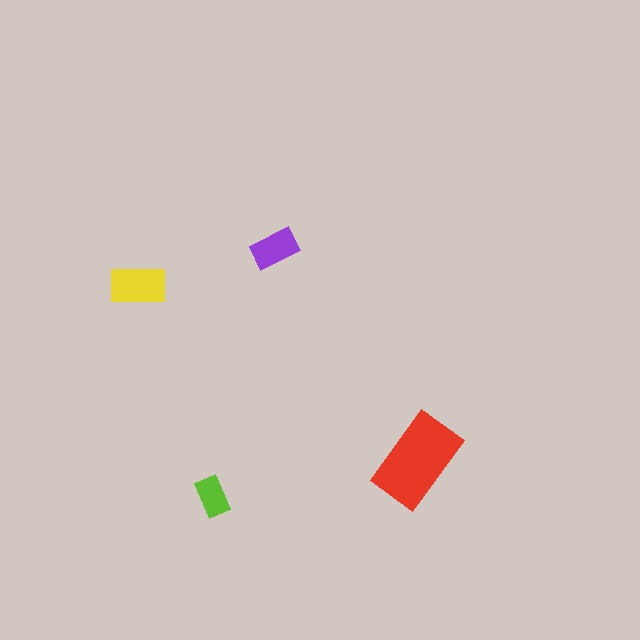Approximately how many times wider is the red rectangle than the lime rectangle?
About 2.5 times wider.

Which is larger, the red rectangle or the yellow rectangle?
The red one.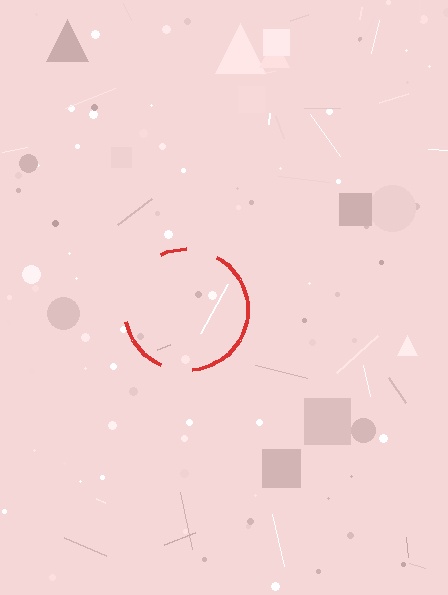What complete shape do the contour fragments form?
The contour fragments form a circle.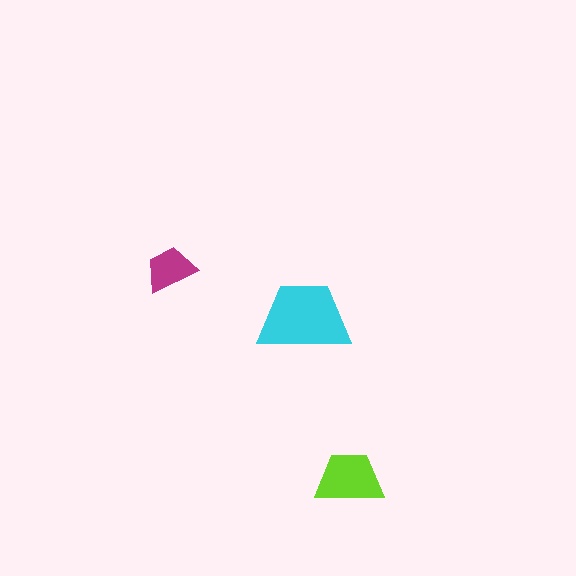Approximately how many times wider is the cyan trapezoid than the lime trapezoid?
About 1.5 times wider.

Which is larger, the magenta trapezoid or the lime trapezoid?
The lime one.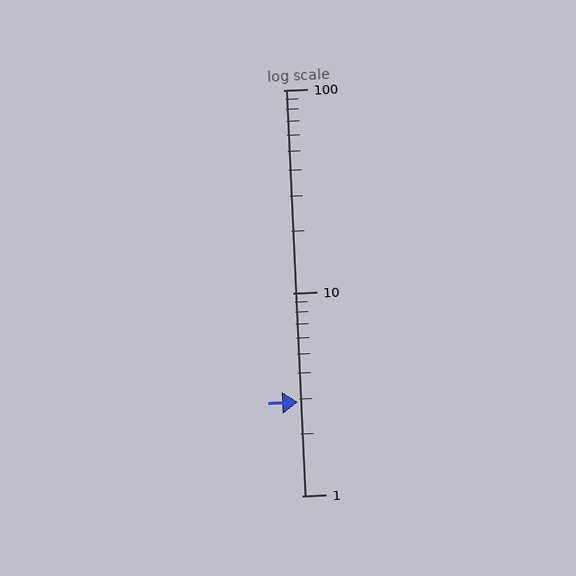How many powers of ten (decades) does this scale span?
The scale spans 2 decades, from 1 to 100.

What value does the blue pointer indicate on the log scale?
The pointer indicates approximately 2.9.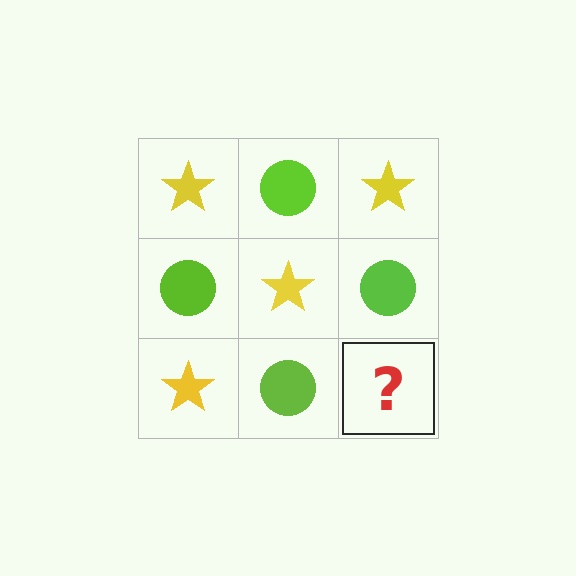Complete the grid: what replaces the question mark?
The question mark should be replaced with a yellow star.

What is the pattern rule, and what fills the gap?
The rule is that it alternates yellow star and lime circle in a checkerboard pattern. The gap should be filled with a yellow star.